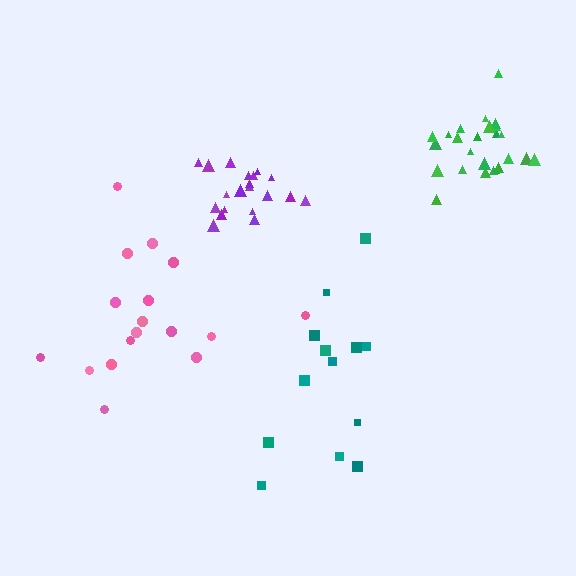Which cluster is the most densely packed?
Purple.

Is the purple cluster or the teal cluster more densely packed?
Purple.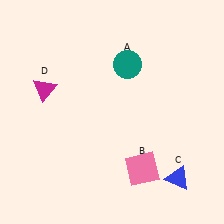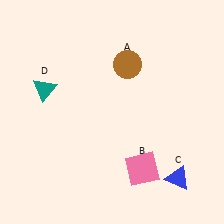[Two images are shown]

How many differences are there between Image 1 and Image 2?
There are 2 differences between the two images.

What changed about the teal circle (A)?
In Image 1, A is teal. In Image 2, it changed to brown.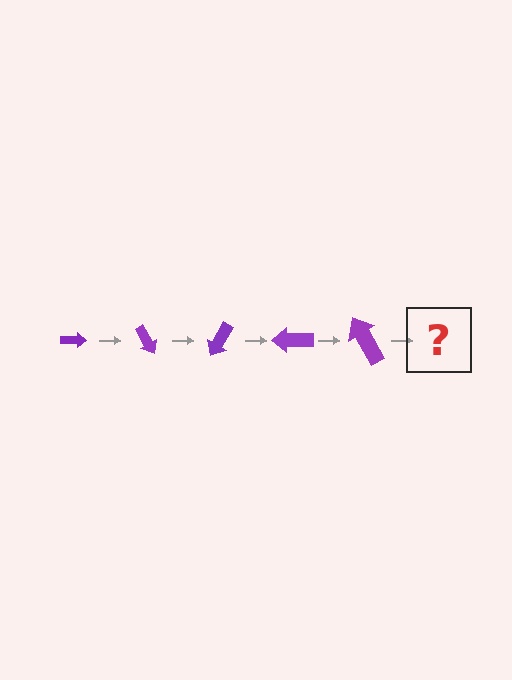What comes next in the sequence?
The next element should be an arrow, larger than the previous one and rotated 300 degrees from the start.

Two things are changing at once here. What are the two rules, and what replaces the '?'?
The two rules are that the arrow grows larger each step and it rotates 60 degrees each step. The '?' should be an arrow, larger than the previous one and rotated 300 degrees from the start.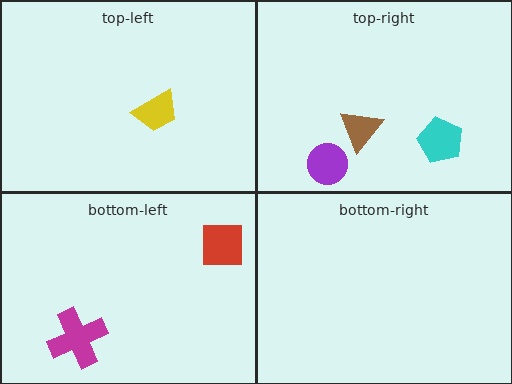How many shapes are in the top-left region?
1.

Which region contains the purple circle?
The top-right region.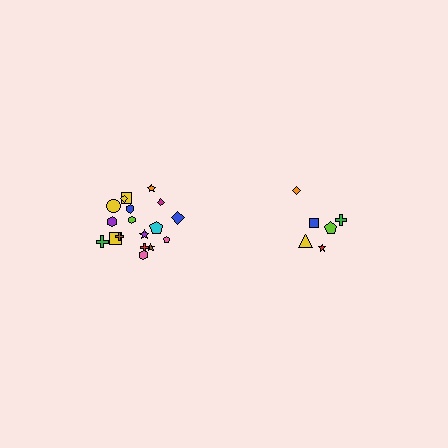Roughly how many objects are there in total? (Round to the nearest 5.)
Roughly 25 objects in total.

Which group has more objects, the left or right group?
The left group.